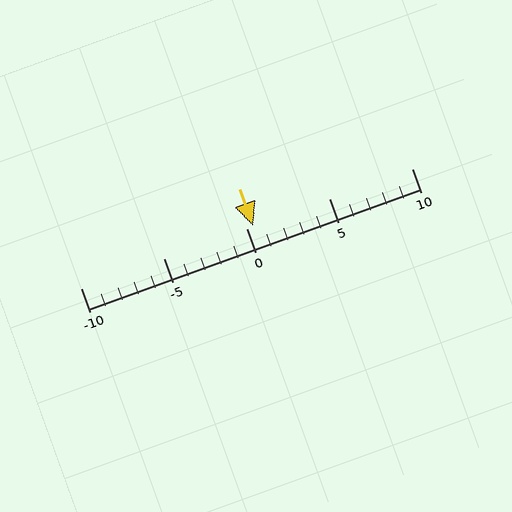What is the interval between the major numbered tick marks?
The major tick marks are spaced 5 units apart.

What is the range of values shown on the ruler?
The ruler shows values from -10 to 10.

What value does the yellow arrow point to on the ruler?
The yellow arrow points to approximately 0.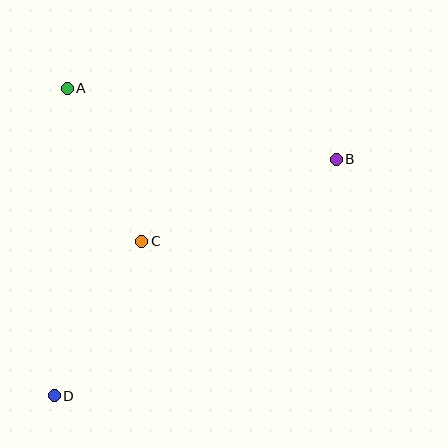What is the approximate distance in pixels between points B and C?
The distance between B and C is approximately 211 pixels.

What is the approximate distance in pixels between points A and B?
The distance between A and B is approximately 278 pixels.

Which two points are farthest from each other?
Points B and D are farthest from each other.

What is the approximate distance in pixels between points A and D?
The distance between A and D is approximately 308 pixels.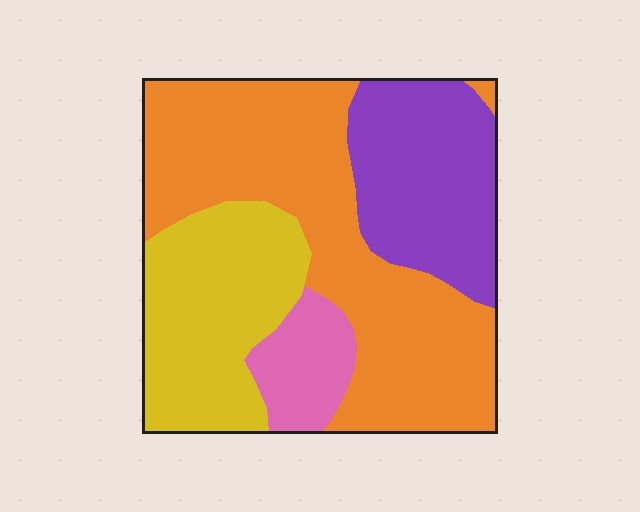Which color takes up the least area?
Pink, at roughly 10%.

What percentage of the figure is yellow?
Yellow covers roughly 25% of the figure.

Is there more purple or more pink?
Purple.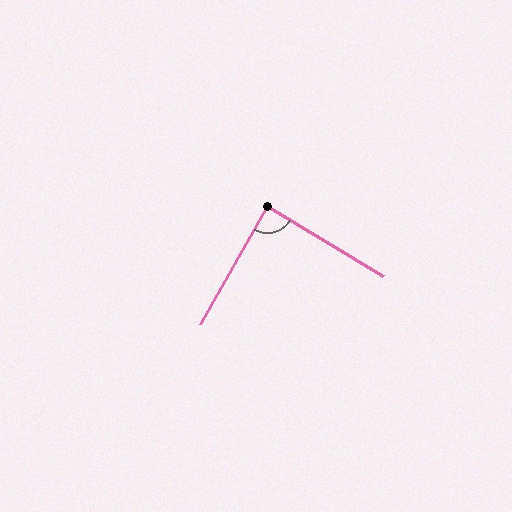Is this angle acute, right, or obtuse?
It is approximately a right angle.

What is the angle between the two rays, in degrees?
Approximately 89 degrees.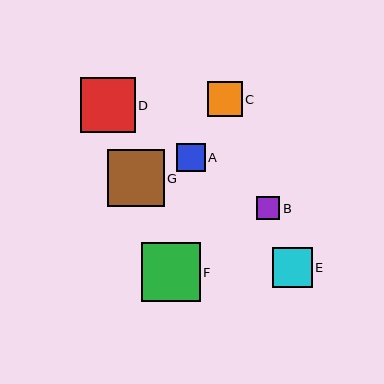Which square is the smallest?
Square B is the smallest with a size of approximately 24 pixels.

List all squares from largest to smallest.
From largest to smallest: F, G, D, E, C, A, B.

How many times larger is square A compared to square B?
Square A is approximately 1.2 times the size of square B.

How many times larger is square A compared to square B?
Square A is approximately 1.2 times the size of square B.